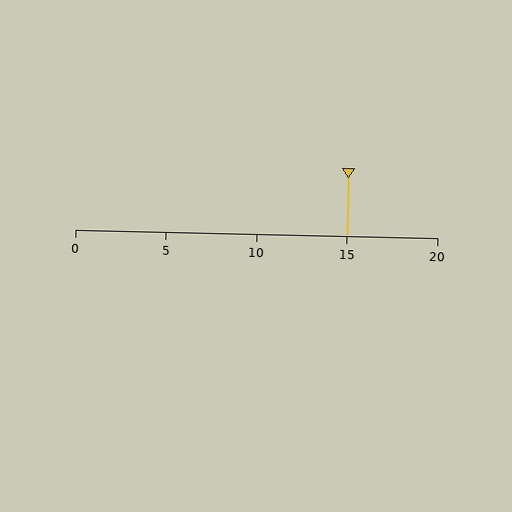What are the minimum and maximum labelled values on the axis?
The axis runs from 0 to 20.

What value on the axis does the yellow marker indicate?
The marker indicates approximately 15.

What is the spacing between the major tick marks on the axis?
The major ticks are spaced 5 apart.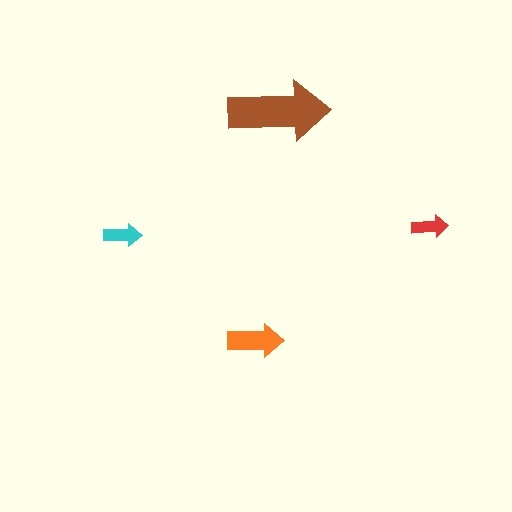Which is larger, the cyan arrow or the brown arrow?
The brown one.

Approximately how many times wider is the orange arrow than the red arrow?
About 1.5 times wider.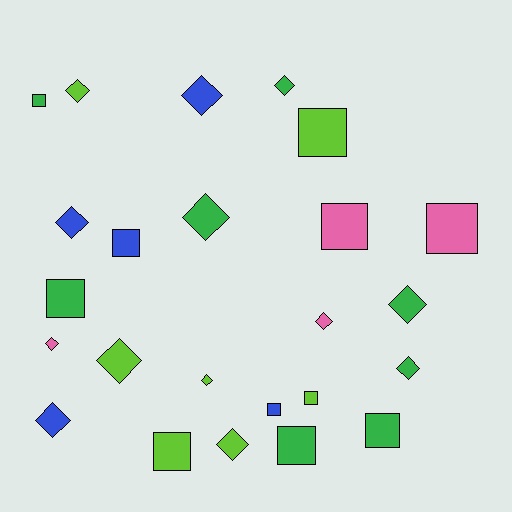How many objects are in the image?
There are 24 objects.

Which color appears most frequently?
Green, with 8 objects.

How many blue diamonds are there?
There are 3 blue diamonds.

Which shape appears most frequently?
Diamond, with 13 objects.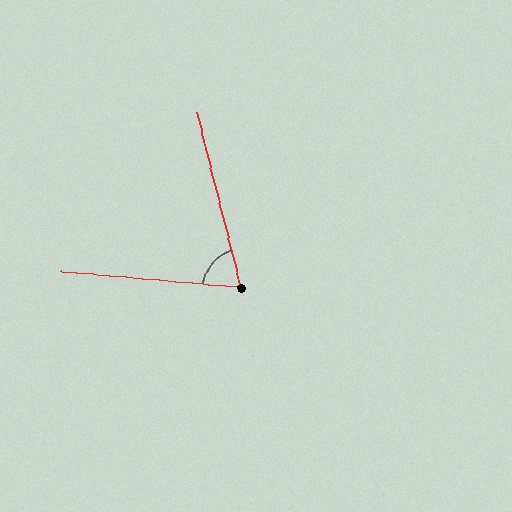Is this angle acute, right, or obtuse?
It is acute.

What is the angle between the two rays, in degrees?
Approximately 71 degrees.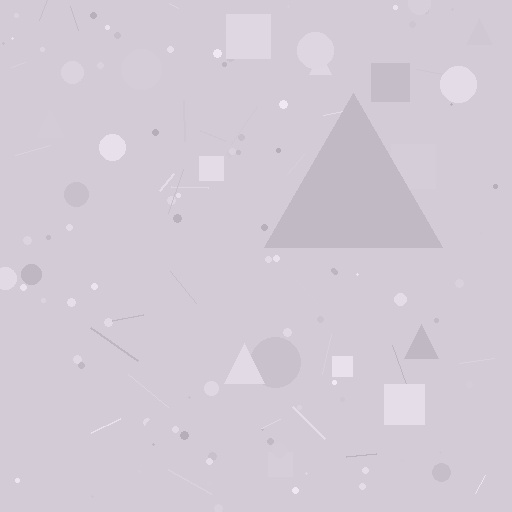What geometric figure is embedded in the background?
A triangle is embedded in the background.